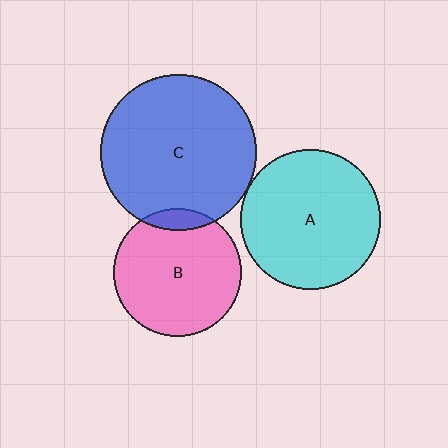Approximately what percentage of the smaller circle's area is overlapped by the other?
Approximately 5%.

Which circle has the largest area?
Circle C (blue).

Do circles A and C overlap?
Yes.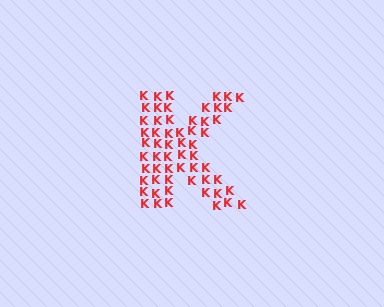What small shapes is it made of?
It is made of small letter K's.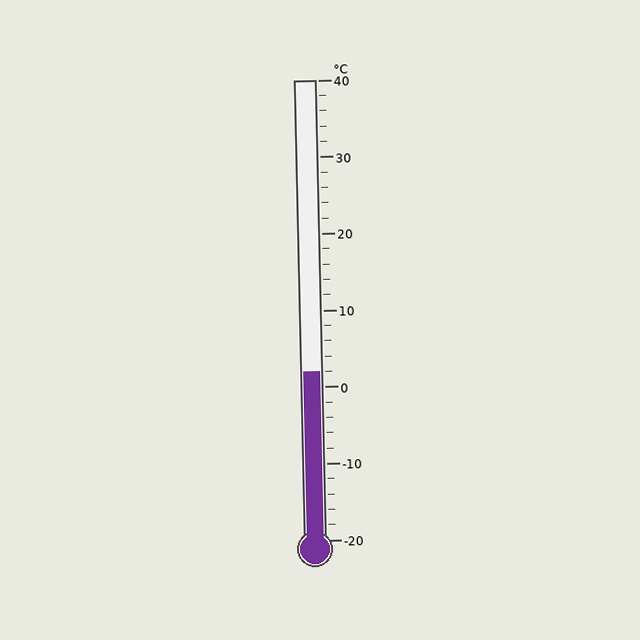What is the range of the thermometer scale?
The thermometer scale ranges from -20°C to 40°C.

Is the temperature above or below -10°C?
The temperature is above -10°C.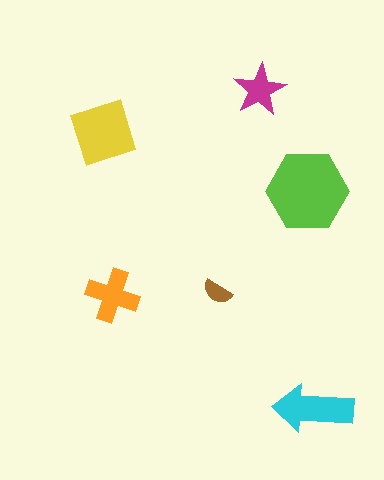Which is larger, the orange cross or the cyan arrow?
The cyan arrow.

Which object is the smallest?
The brown semicircle.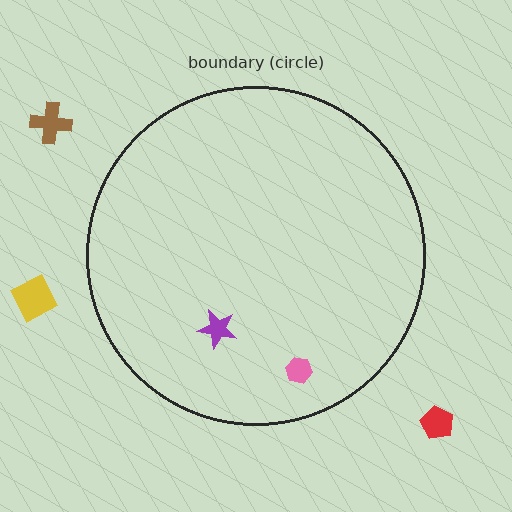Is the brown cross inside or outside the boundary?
Outside.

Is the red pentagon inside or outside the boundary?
Outside.